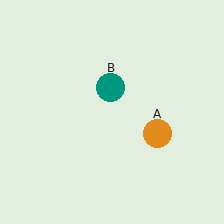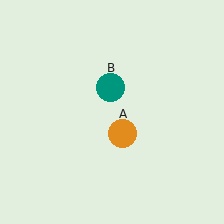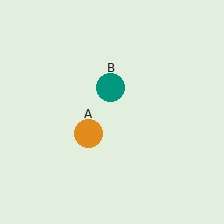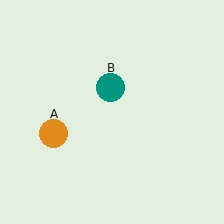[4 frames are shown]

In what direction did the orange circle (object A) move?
The orange circle (object A) moved left.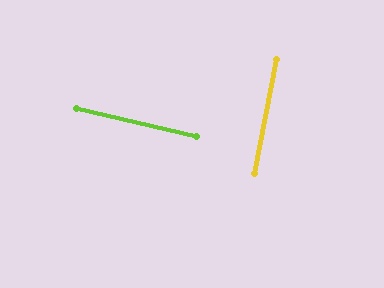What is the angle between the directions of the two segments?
Approximately 88 degrees.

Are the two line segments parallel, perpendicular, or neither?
Perpendicular — they meet at approximately 88°.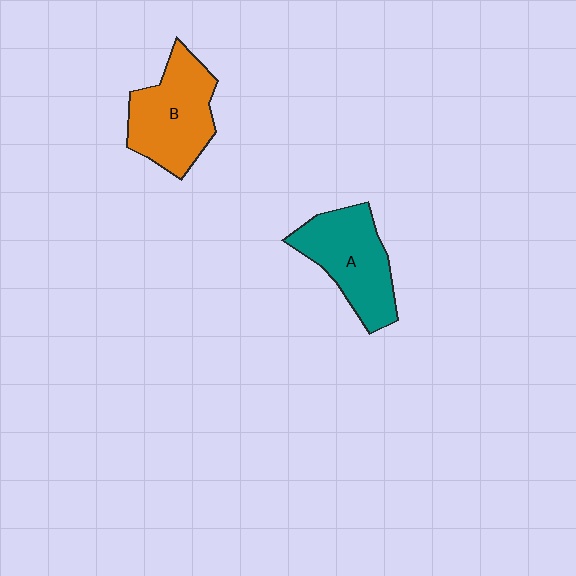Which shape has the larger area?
Shape B (orange).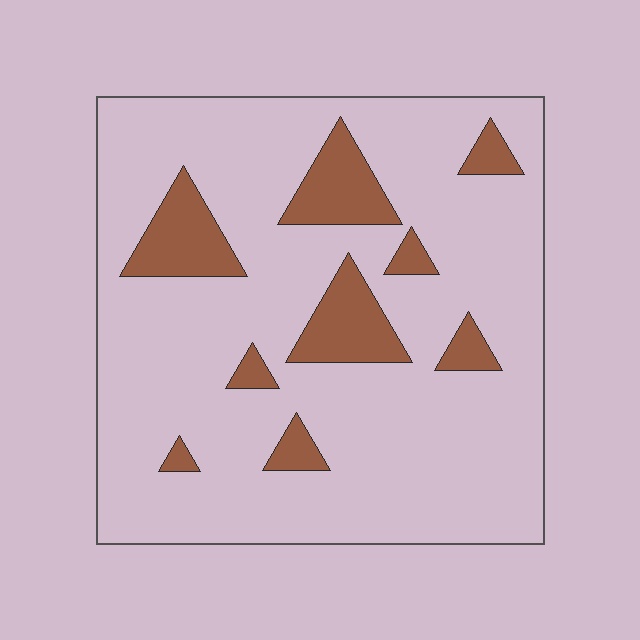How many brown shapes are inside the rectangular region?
9.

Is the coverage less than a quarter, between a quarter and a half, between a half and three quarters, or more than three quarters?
Less than a quarter.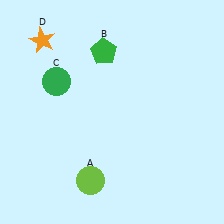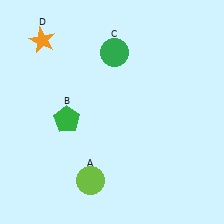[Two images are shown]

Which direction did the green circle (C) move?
The green circle (C) moved right.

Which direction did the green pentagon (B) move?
The green pentagon (B) moved down.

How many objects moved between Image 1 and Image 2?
2 objects moved between the two images.